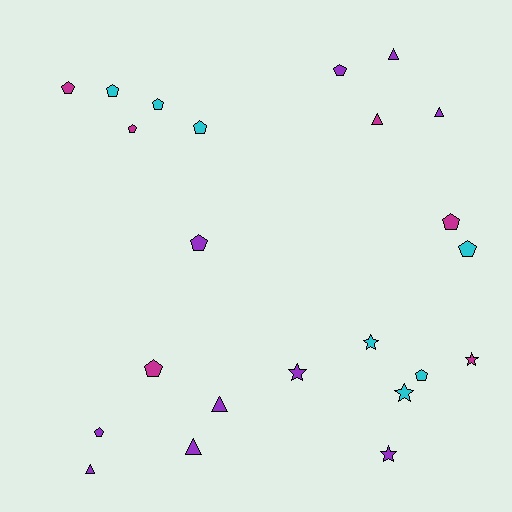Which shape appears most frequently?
Pentagon, with 12 objects.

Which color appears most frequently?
Purple, with 10 objects.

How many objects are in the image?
There are 23 objects.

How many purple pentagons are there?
There are 3 purple pentagons.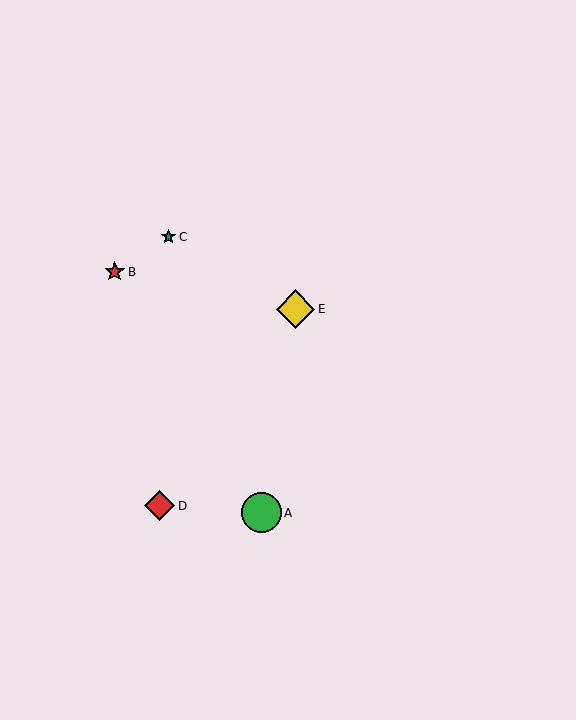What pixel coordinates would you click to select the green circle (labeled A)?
Click at (262, 513) to select the green circle A.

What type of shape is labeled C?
Shape C is a teal star.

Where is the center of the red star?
The center of the red star is at (115, 272).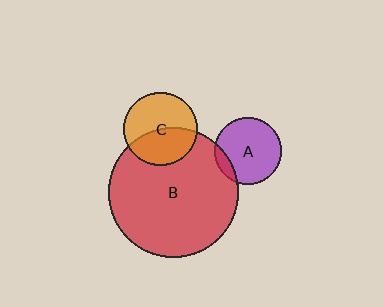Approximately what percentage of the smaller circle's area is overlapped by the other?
Approximately 10%.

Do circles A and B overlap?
Yes.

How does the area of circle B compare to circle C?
Approximately 3.1 times.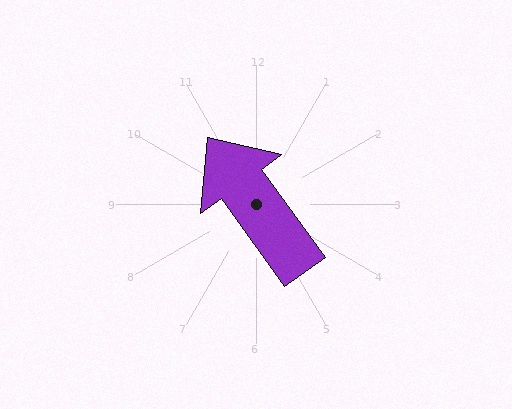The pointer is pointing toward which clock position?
Roughly 11 o'clock.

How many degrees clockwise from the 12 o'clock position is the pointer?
Approximately 324 degrees.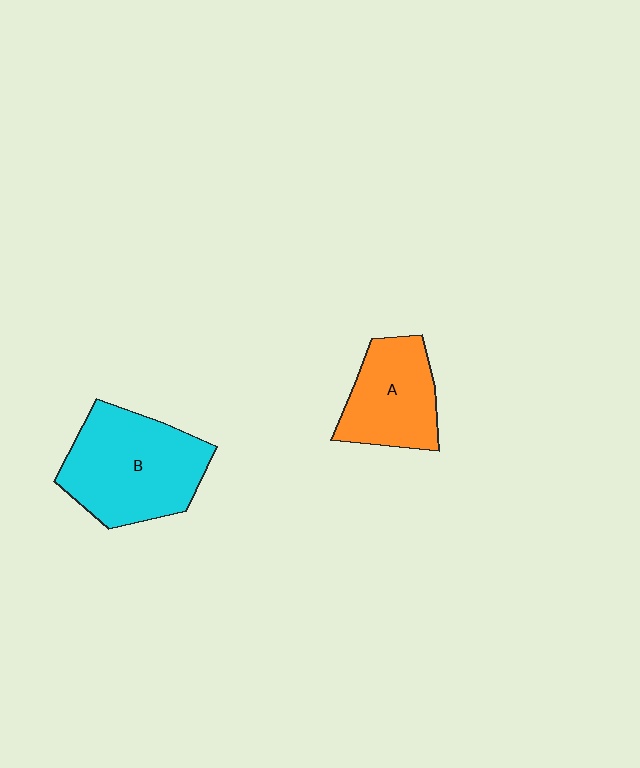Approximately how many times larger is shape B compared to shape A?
Approximately 1.5 times.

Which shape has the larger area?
Shape B (cyan).